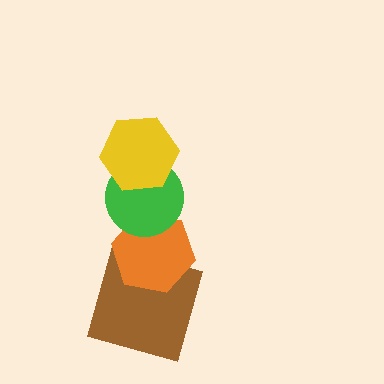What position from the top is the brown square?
The brown square is 4th from the top.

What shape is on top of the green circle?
The yellow hexagon is on top of the green circle.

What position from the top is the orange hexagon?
The orange hexagon is 3rd from the top.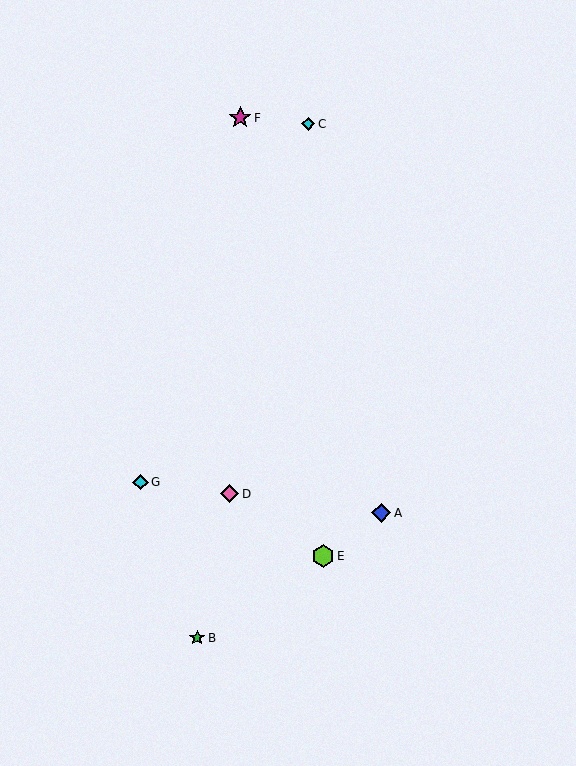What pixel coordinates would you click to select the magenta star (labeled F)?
Click at (240, 118) to select the magenta star F.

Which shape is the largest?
The lime hexagon (labeled E) is the largest.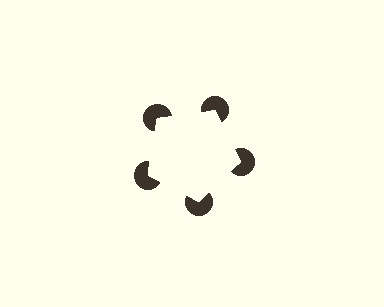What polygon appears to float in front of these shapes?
An illusory pentagon — its edges are inferred from the aligned wedge cuts in the pac-man discs, not physically drawn.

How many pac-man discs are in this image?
There are 5 — one at each vertex of the illusory pentagon.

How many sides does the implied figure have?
5 sides.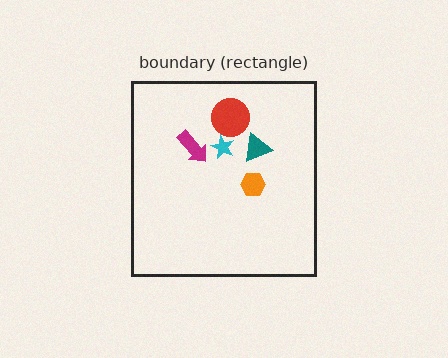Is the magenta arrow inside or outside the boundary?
Inside.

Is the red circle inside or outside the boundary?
Inside.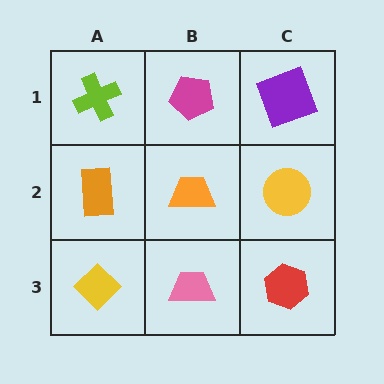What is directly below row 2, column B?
A pink trapezoid.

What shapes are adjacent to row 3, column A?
An orange rectangle (row 2, column A), a pink trapezoid (row 3, column B).